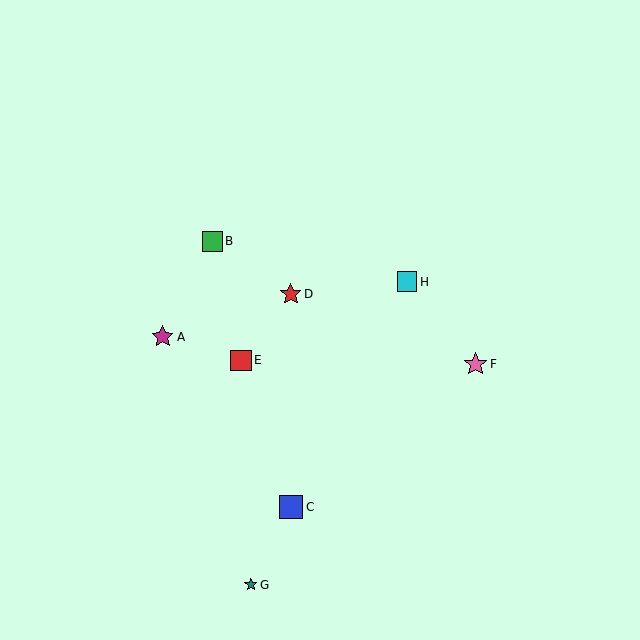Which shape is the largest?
The blue square (labeled C) is the largest.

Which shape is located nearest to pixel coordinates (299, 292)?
The red star (labeled D) at (291, 294) is nearest to that location.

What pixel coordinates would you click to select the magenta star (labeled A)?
Click at (163, 337) to select the magenta star A.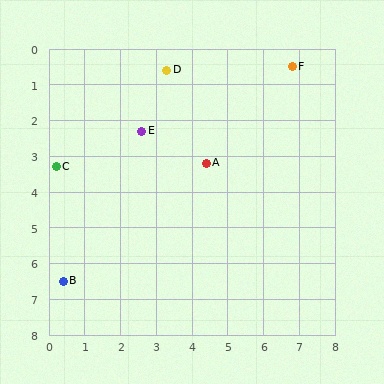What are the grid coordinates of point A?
Point A is at approximately (4.4, 3.2).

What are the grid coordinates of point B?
Point B is at approximately (0.4, 6.5).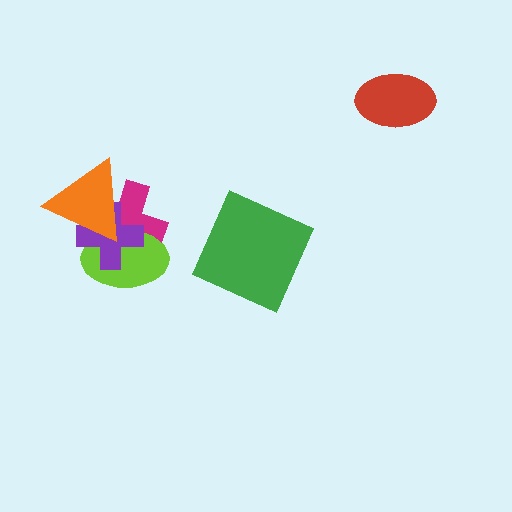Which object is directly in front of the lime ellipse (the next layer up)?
The purple cross is directly in front of the lime ellipse.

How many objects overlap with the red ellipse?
0 objects overlap with the red ellipse.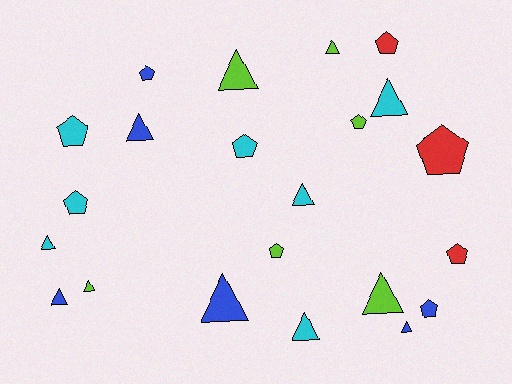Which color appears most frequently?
Cyan, with 7 objects.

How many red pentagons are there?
There are 3 red pentagons.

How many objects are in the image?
There are 22 objects.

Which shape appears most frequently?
Triangle, with 12 objects.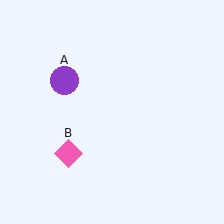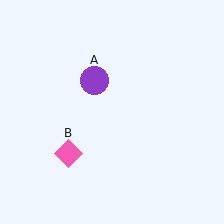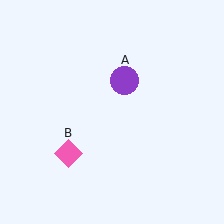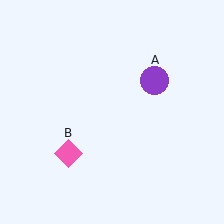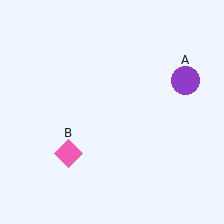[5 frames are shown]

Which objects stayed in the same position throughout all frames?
Pink diamond (object B) remained stationary.